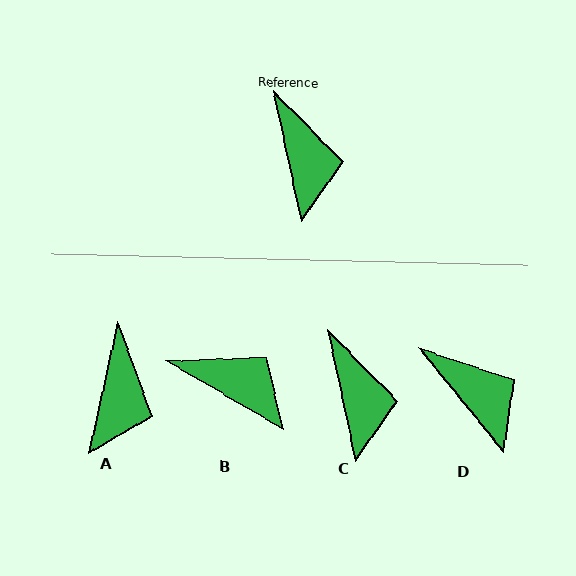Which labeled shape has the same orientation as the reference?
C.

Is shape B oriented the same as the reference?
No, it is off by about 48 degrees.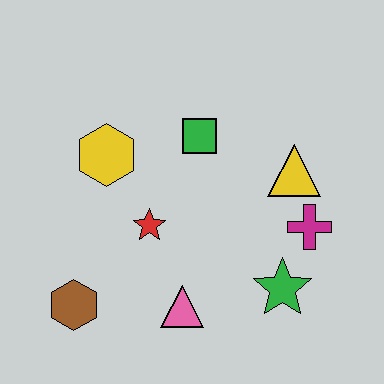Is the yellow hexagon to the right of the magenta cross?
No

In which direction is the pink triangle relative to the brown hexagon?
The pink triangle is to the right of the brown hexagon.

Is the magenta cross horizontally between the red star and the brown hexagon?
No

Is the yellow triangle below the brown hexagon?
No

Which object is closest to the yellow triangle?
The magenta cross is closest to the yellow triangle.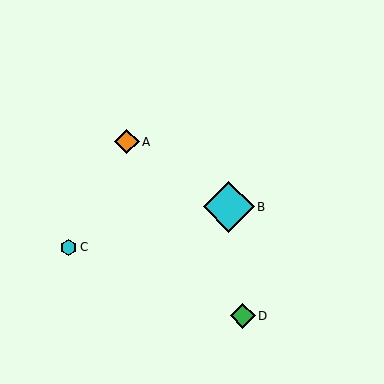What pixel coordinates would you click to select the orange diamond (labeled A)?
Click at (127, 142) to select the orange diamond A.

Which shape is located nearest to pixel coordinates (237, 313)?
The green diamond (labeled D) at (243, 316) is nearest to that location.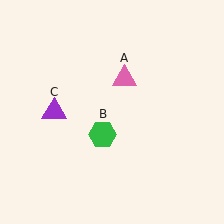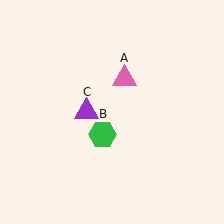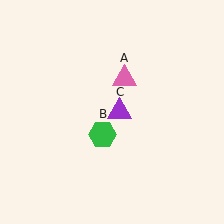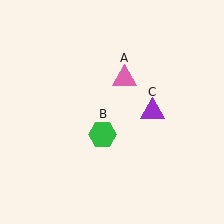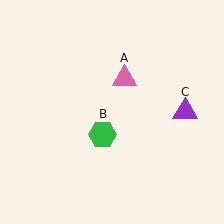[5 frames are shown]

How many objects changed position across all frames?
1 object changed position: purple triangle (object C).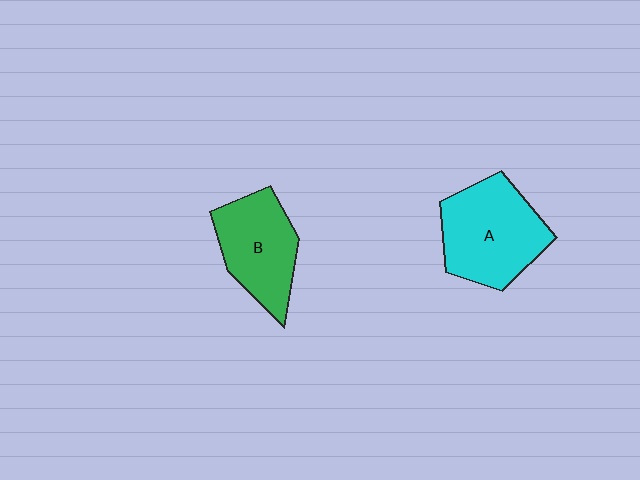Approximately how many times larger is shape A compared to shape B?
Approximately 1.2 times.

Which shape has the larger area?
Shape A (cyan).